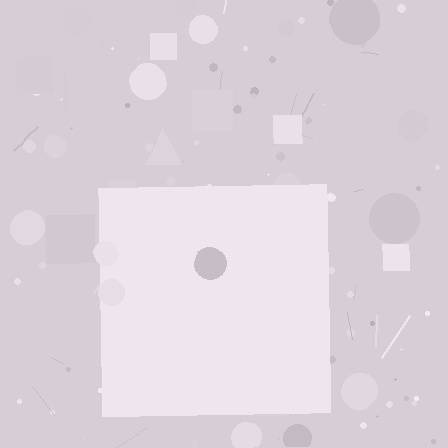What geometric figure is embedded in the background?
A square is embedded in the background.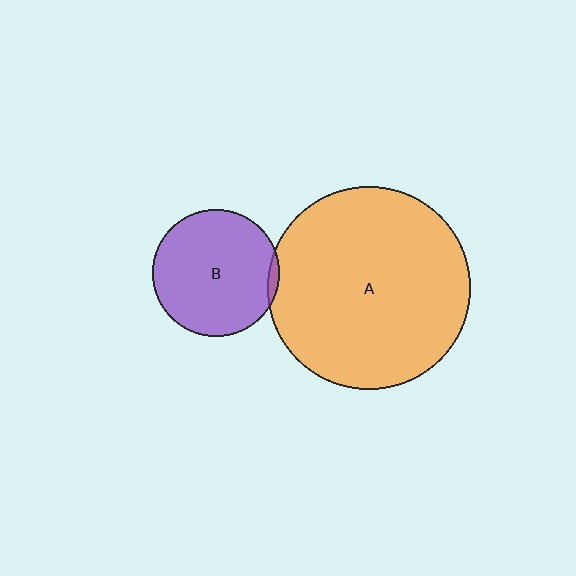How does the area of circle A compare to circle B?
Approximately 2.6 times.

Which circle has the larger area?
Circle A (orange).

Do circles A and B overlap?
Yes.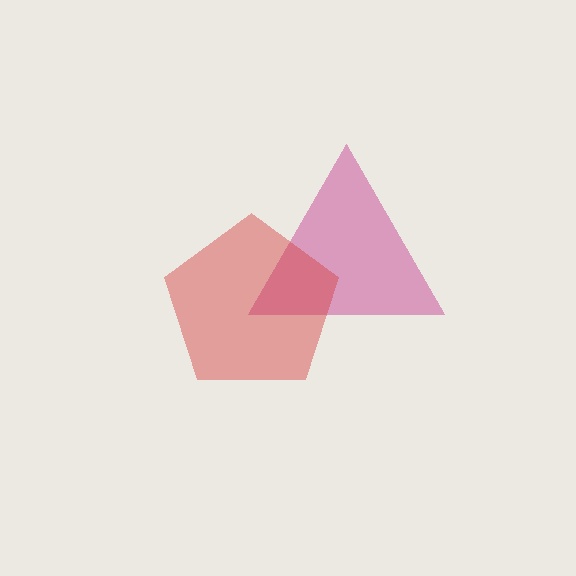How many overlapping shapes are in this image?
There are 2 overlapping shapes in the image.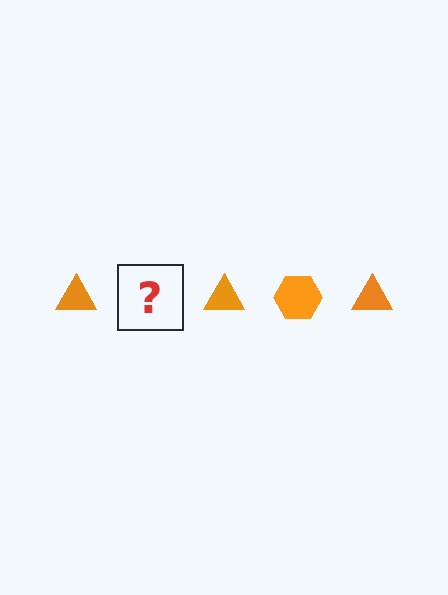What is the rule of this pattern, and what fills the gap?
The rule is that the pattern cycles through triangle, hexagon shapes in orange. The gap should be filled with an orange hexagon.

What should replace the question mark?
The question mark should be replaced with an orange hexagon.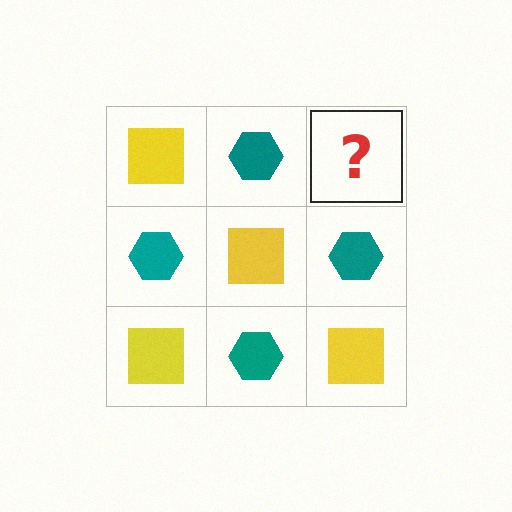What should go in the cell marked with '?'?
The missing cell should contain a yellow square.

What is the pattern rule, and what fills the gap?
The rule is that it alternates yellow square and teal hexagon in a checkerboard pattern. The gap should be filled with a yellow square.